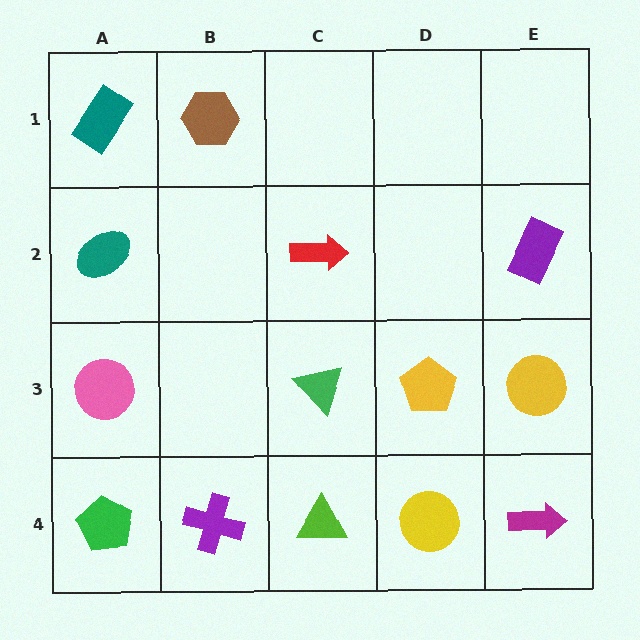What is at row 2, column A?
A teal ellipse.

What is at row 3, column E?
A yellow circle.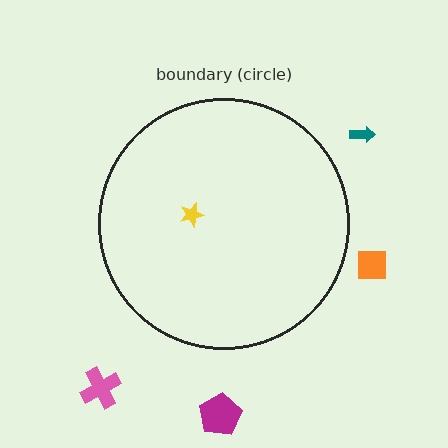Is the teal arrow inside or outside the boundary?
Outside.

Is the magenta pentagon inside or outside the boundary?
Outside.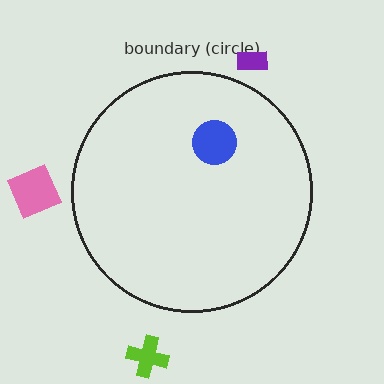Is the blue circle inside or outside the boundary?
Inside.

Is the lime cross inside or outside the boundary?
Outside.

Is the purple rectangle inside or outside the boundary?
Outside.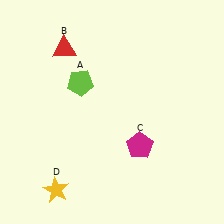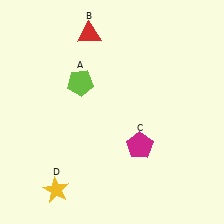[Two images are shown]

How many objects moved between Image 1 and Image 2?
1 object moved between the two images.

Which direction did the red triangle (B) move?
The red triangle (B) moved right.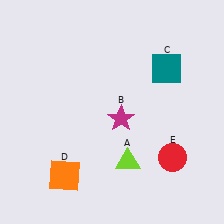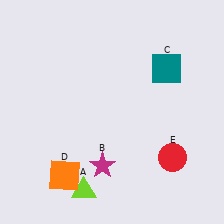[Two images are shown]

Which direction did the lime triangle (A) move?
The lime triangle (A) moved left.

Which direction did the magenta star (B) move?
The magenta star (B) moved down.